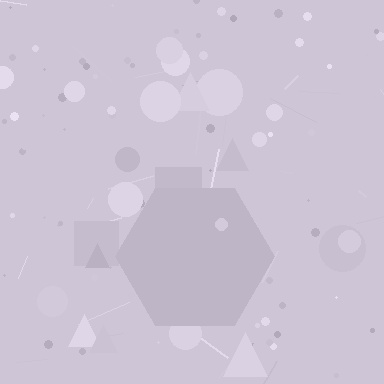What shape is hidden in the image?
A hexagon is hidden in the image.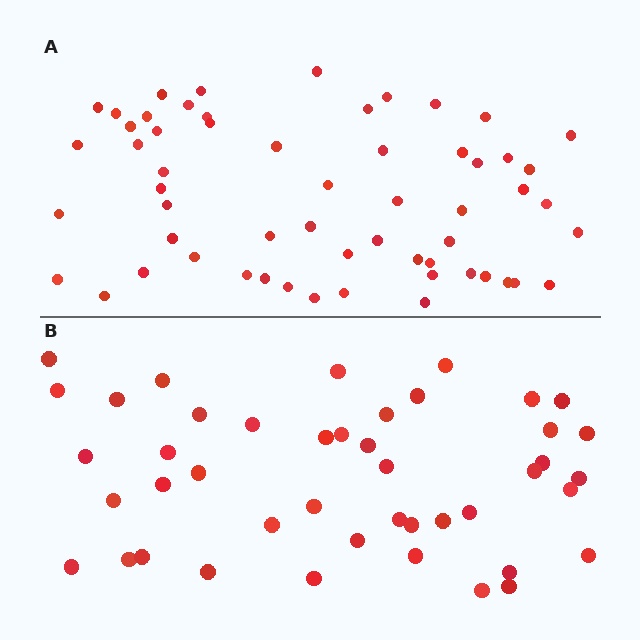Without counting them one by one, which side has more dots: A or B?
Region A (the top region) has more dots.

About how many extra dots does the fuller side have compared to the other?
Region A has approximately 15 more dots than region B.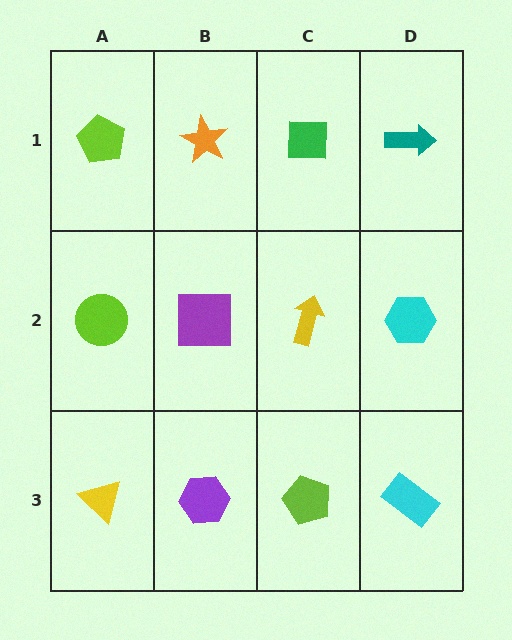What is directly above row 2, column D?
A teal arrow.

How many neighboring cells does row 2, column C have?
4.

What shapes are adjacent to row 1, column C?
A yellow arrow (row 2, column C), an orange star (row 1, column B), a teal arrow (row 1, column D).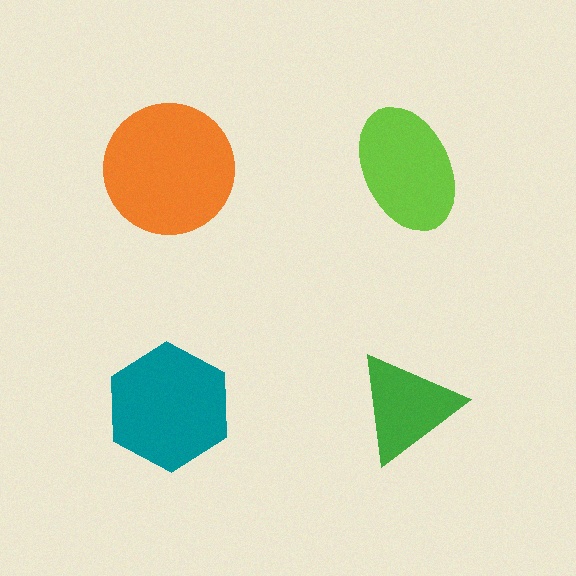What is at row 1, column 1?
An orange circle.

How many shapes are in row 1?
2 shapes.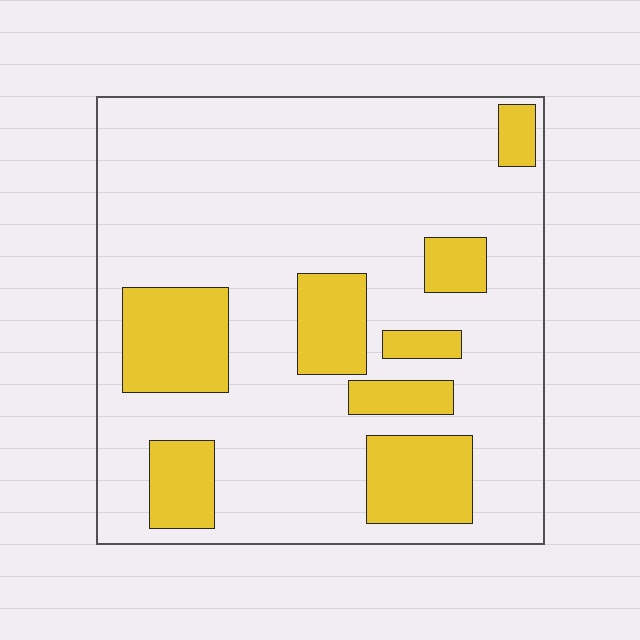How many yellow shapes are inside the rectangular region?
8.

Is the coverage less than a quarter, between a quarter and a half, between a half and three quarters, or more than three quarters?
Less than a quarter.